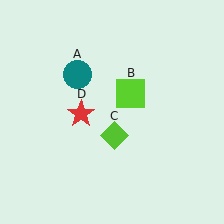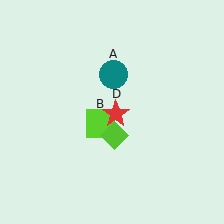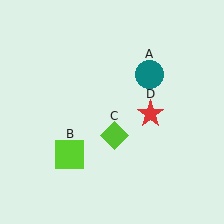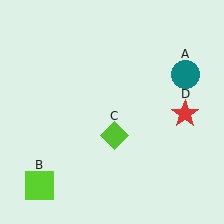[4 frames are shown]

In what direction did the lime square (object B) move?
The lime square (object B) moved down and to the left.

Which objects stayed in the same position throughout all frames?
Lime diamond (object C) remained stationary.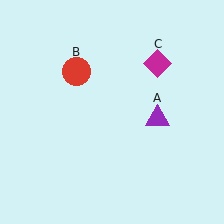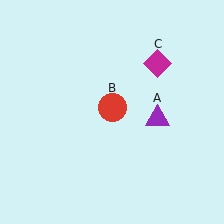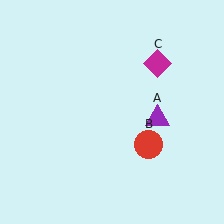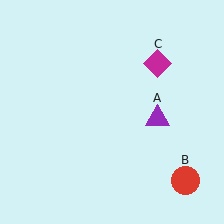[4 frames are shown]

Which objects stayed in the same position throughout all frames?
Purple triangle (object A) and magenta diamond (object C) remained stationary.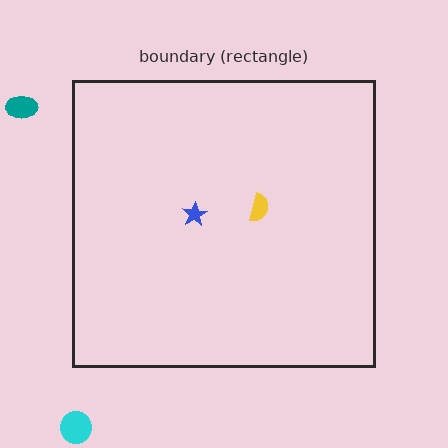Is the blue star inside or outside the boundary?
Inside.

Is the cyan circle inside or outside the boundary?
Outside.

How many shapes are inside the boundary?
2 inside, 2 outside.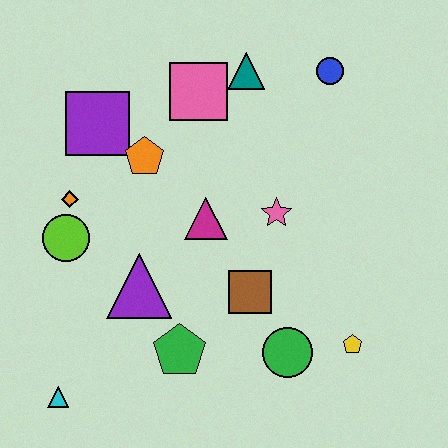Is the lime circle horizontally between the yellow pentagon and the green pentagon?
No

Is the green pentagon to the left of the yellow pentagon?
Yes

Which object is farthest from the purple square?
The yellow pentagon is farthest from the purple square.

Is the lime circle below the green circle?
No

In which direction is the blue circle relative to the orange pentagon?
The blue circle is to the right of the orange pentagon.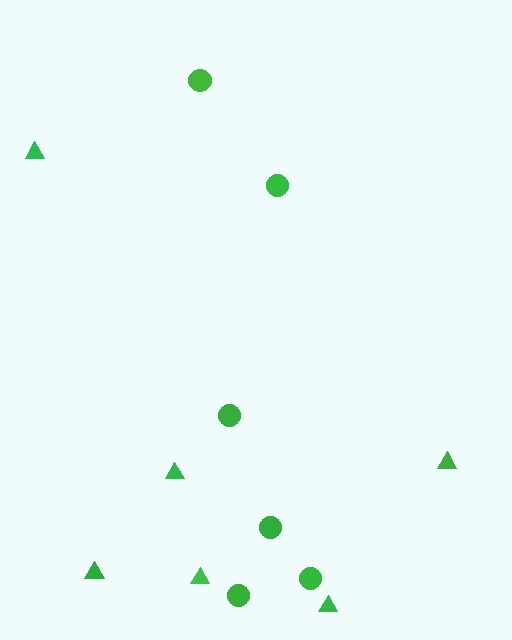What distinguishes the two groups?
There are 2 groups: one group of circles (6) and one group of triangles (6).